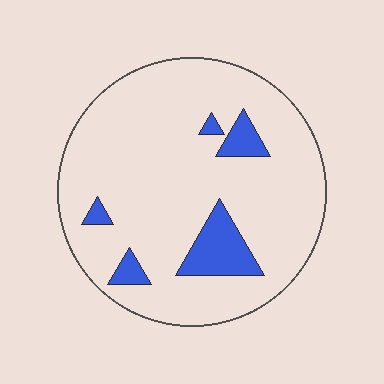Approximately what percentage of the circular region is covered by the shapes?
Approximately 10%.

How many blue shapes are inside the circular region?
5.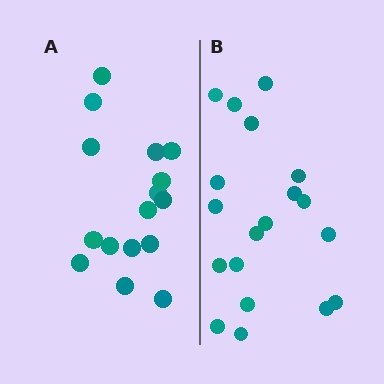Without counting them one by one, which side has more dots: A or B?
Region B (the right region) has more dots.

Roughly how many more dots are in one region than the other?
Region B has just a few more — roughly 2 or 3 more dots than region A.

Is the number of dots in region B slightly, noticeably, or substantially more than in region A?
Region B has only slightly more — the two regions are fairly close. The ratio is roughly 1.2 to 1.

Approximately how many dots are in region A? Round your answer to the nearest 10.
About 20 dots. (The exact count is 16, which rounds to 20.)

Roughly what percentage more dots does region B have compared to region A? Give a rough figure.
About 20% more.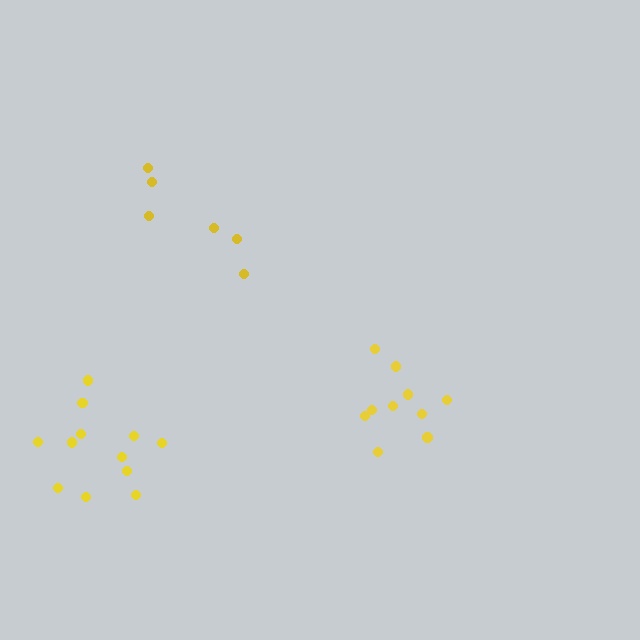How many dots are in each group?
Group 1: 10 dots, Group 2: 6 dots, Group 3: 12 dots (28 total).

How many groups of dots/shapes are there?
There are 3 groups.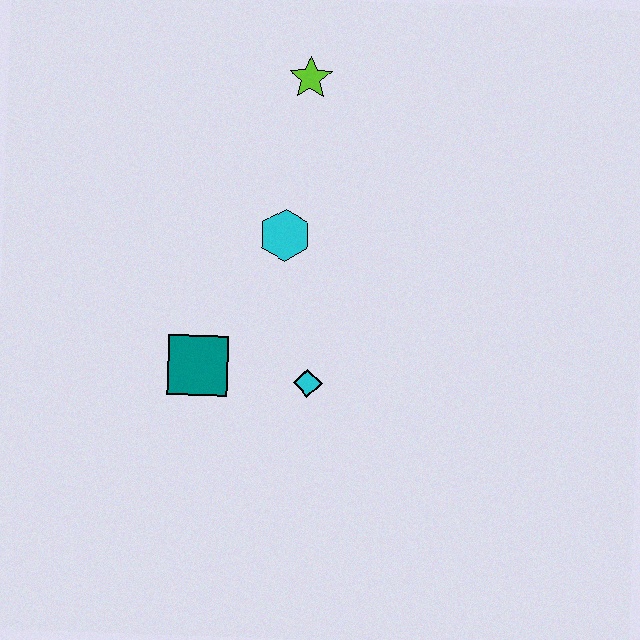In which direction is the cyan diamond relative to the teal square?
The cyan diamond is to the right of the teal square.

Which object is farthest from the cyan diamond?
The lime star is farthest from the cyan diamond.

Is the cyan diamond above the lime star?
No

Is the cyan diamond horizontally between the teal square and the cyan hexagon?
No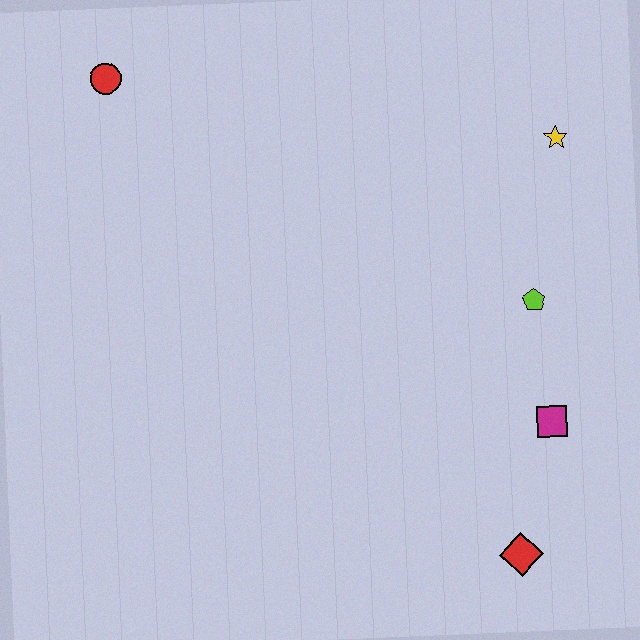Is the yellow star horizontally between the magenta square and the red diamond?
No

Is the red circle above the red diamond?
Yes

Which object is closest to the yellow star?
The lime pentagon is closest to the yellow star.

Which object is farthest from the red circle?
The red diamond is farthest from the red circle.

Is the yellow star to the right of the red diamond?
Yes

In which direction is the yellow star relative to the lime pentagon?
The yellow star is above the lime pentagon.